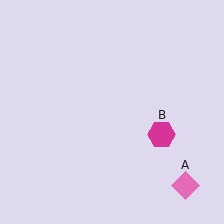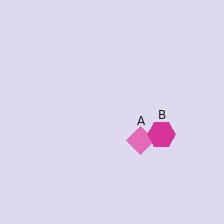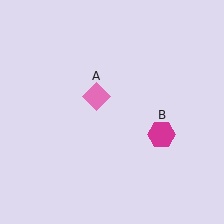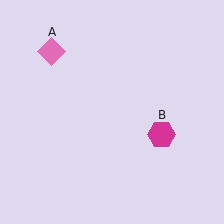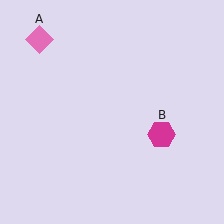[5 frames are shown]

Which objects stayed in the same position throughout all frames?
Magenta hexagon (object B) remained stationary.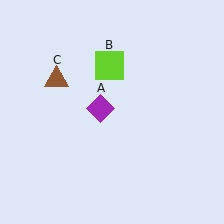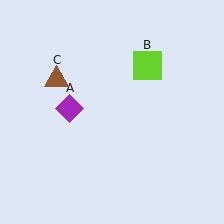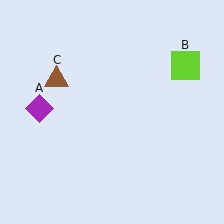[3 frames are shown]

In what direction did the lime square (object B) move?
The lime square (object B) moved right.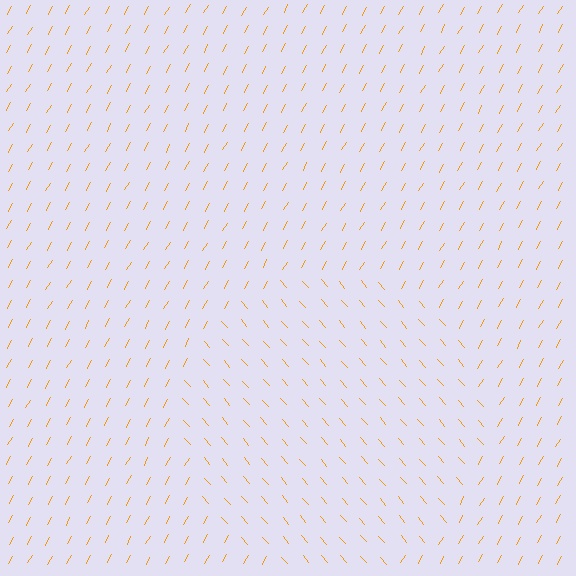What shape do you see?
I see a circle.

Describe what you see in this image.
The image is filled with small orange line segments. A circle region in the image has lines oriented differently from the surrounding lines, creating a visible texture boundary.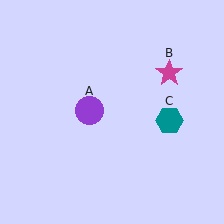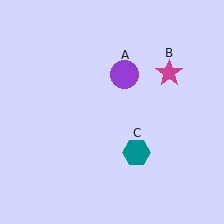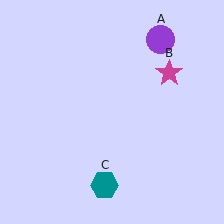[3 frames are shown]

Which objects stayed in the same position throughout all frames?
Magenta star (object B) remained stationary.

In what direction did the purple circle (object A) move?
The purple circle (object A) moved up and to the right.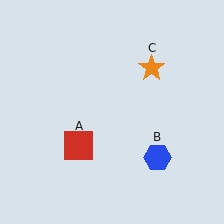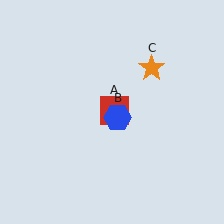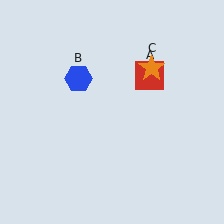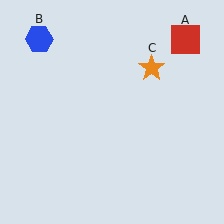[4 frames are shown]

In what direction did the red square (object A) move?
The red square (object A) moved up and to the right.